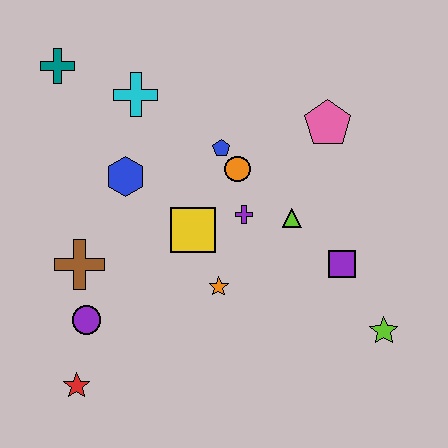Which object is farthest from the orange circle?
The red star is farthest from the orange circle.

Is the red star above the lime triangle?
No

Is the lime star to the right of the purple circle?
Yes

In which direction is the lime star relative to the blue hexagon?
The lime star is to the right of the blue hexagon.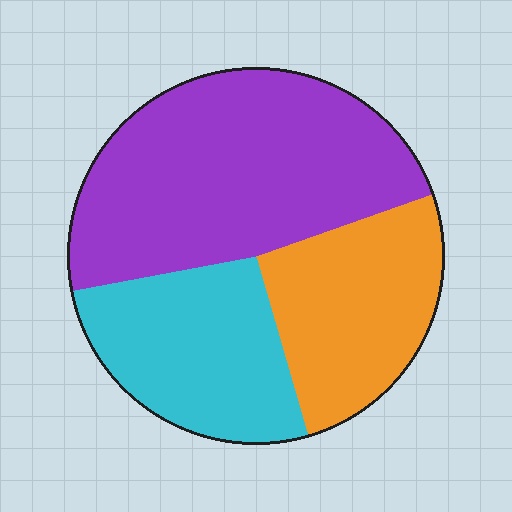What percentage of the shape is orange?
Orange takes up about one quarter (1/4) of the shape.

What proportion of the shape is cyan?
Cyan takes up between a quarter and a half of the shape.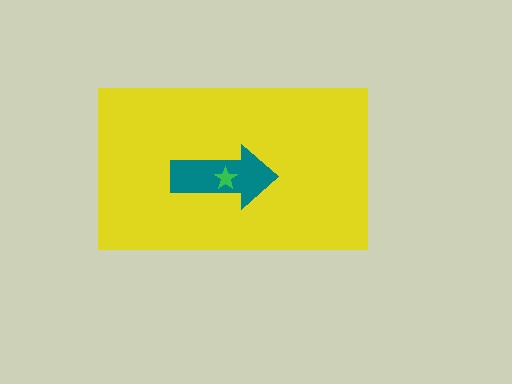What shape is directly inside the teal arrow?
The green star.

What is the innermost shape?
The green star.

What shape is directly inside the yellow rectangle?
The teal arrow.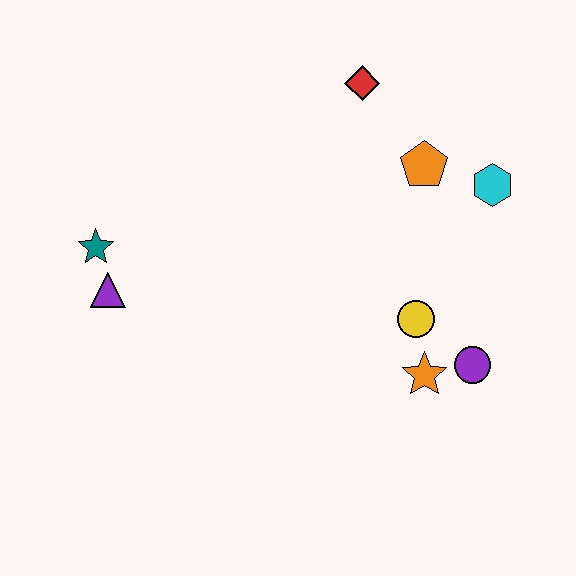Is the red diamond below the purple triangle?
No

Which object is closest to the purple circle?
The orange star is closest to the purple circle.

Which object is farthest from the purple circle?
The teal star is farthest from the purple circle.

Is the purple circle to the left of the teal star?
No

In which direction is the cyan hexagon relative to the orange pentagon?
The cyan hexagon is to the right of the orange pentagon.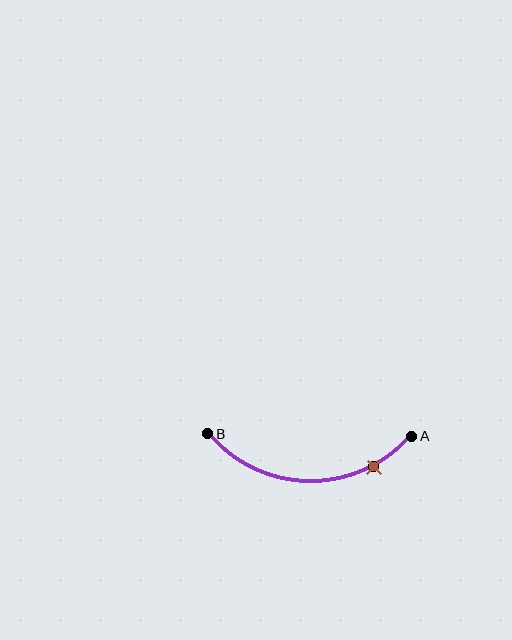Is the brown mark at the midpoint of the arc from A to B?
No. The brown mark lies on the arc but is closer to endpoint A. The arc midpoint would be at the point on the curve equidistant along the arc from both A and B.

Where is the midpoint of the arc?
The arc midpoint is the point on the curve farthest from the straight line joining A and B. It sits below that line.